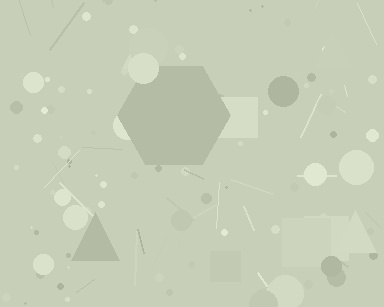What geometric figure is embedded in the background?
A hexagon is embedded in the background.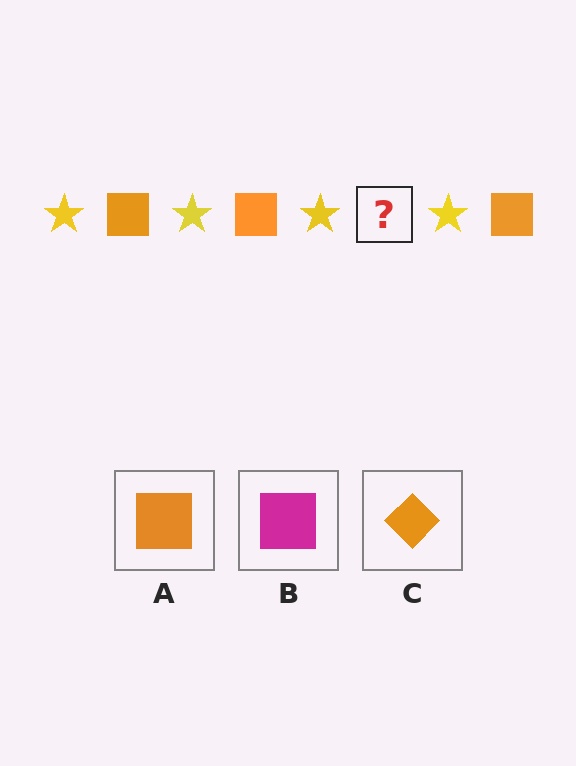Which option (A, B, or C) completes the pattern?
A.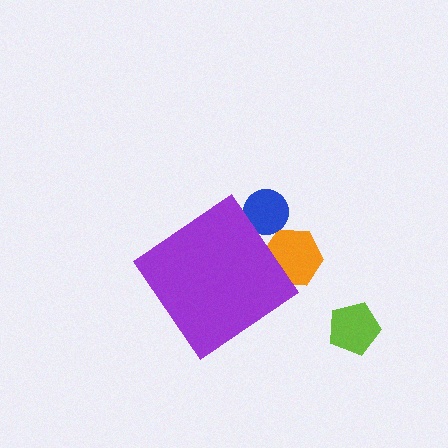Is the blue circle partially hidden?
Yes, the blue circle is partially hidden behind the purple diamond.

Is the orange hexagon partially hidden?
Yes, the orange hexagon is partially hidden behind the purple diamond.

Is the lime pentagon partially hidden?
No, the lime pentagon is fully visible.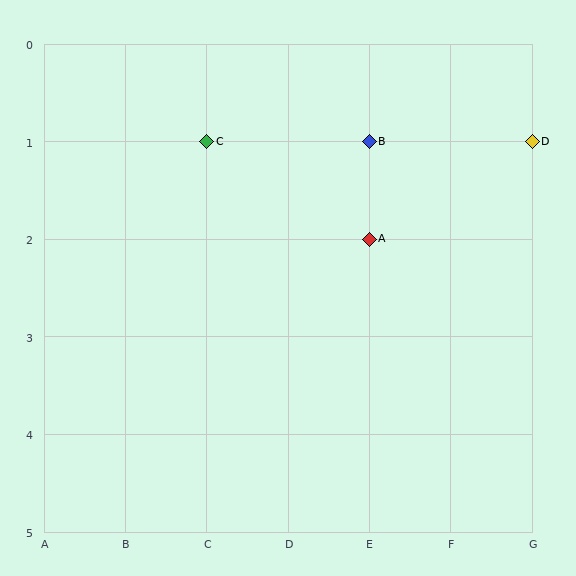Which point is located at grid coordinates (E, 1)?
Point B is at (E, 1).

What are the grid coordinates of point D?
Point D is at grid coordinates (G, 1).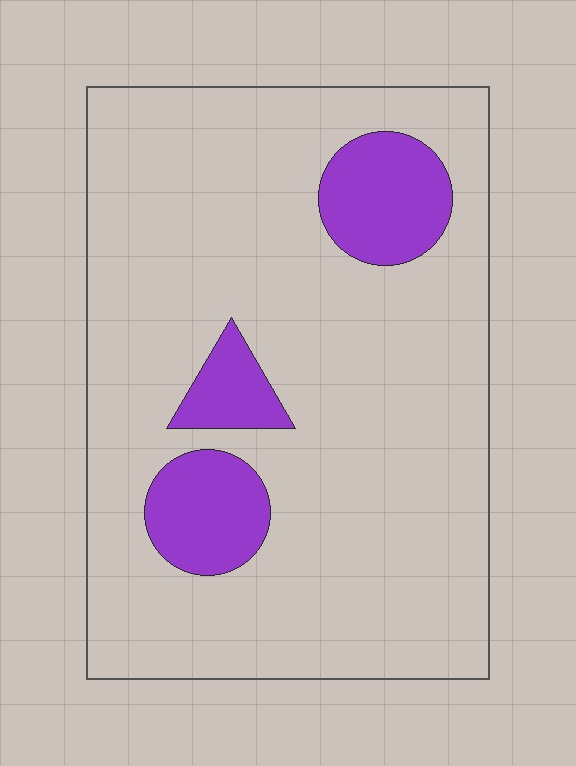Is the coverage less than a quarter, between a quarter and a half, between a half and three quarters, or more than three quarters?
Less than a quarter.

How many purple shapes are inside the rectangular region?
3.